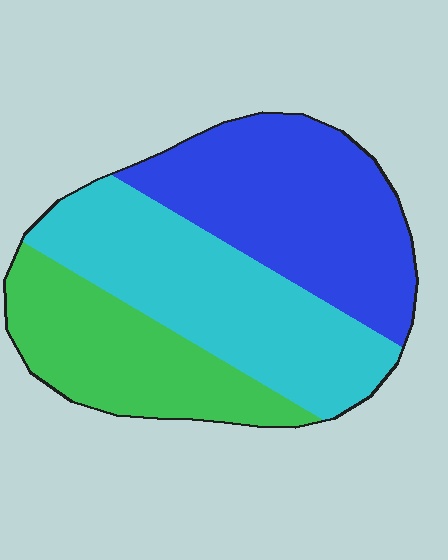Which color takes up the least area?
Green, at roughly 25%.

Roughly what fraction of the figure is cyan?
Cyan covers roughly 35% of the figure.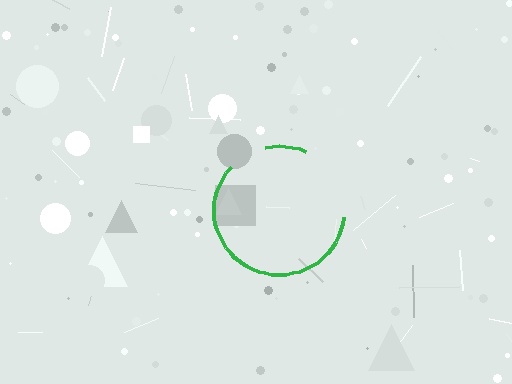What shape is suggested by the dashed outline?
The dashed outline suggests a circle.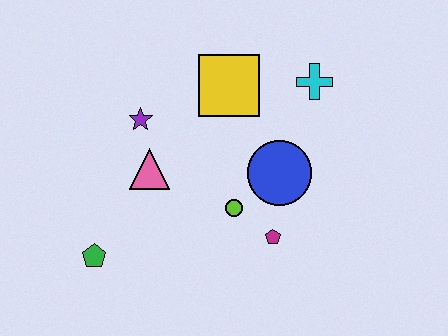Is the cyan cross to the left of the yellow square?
No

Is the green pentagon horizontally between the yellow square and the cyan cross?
No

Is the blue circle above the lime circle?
Yes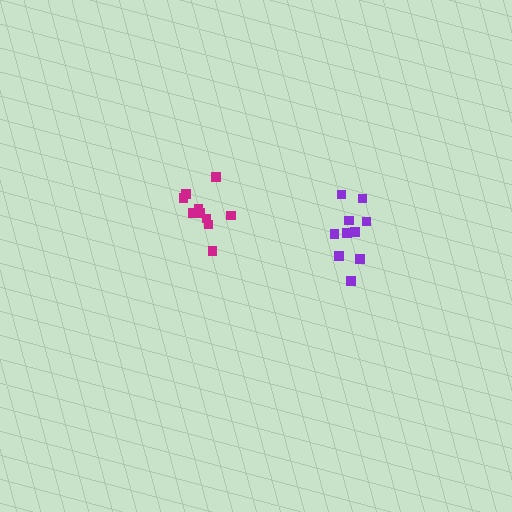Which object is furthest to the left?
The magenta cluster is leftmost.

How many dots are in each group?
Group 1: 10 dots, Group 2: 10 dots (20 total).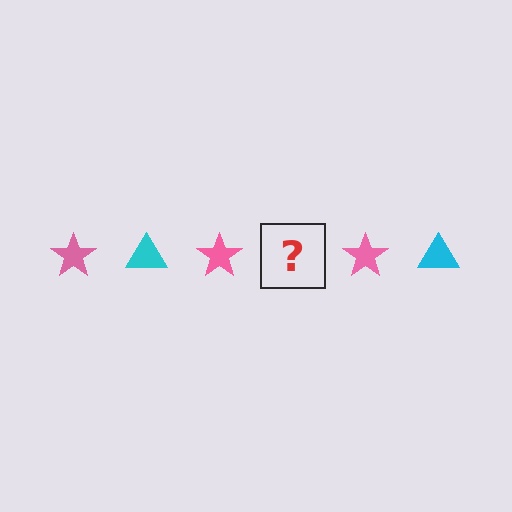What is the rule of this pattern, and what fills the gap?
The rule is that the pattern alternates between pink star and cyan triangle. The gap should be filled with a cyan triangle.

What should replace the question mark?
The question mark should be replaced with a cyan triangle.